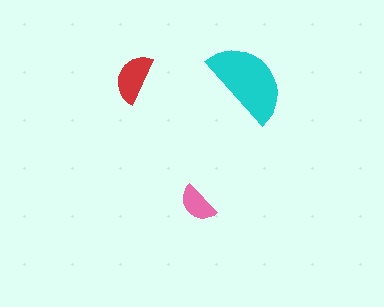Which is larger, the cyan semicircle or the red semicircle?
The cyan one.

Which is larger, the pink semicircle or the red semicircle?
The red one.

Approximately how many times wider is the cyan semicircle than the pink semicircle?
About 2 times wider.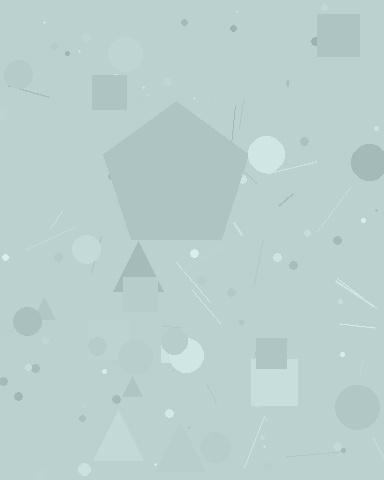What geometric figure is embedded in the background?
A pentagon is embedded in the background.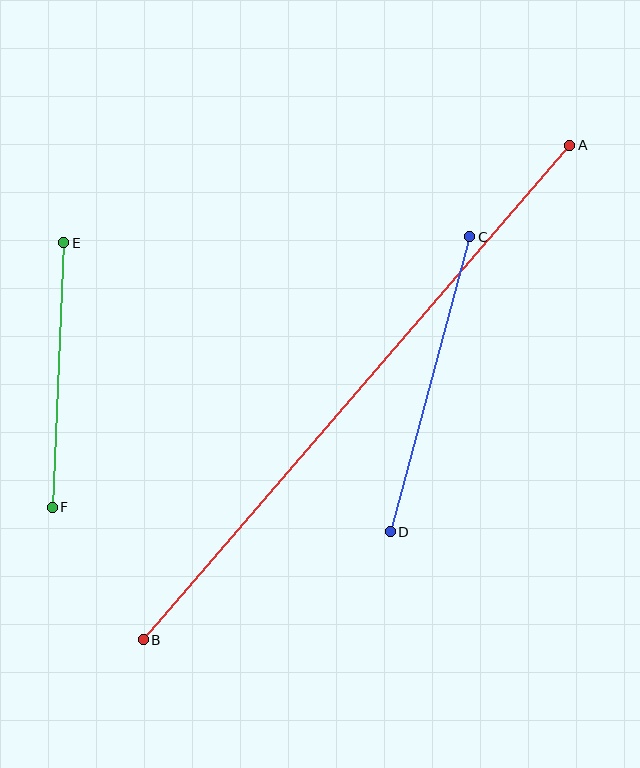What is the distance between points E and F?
The distance is approximately 265 pixels.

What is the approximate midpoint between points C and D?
The midpoint is at approximately (430, 384) pixels.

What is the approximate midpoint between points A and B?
The midpoint is at approximately (357, 392) pixels.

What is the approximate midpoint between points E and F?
The midpoint is at approximately (58, 375) pixels.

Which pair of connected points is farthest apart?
Points A and B are farthest apart.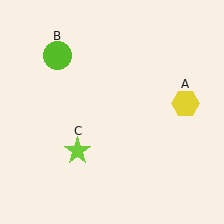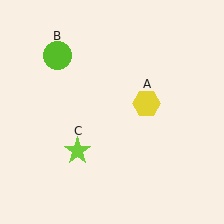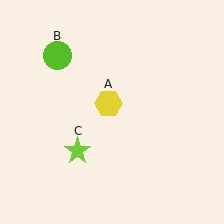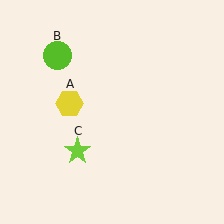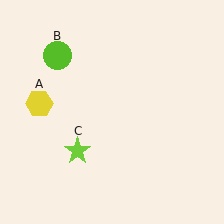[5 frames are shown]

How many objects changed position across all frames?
1 object changed position: yellow hexagon (object A).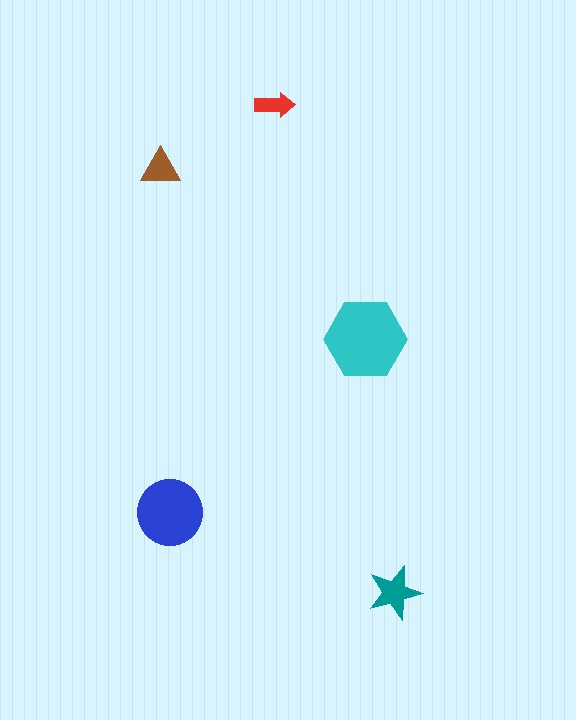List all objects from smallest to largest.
The red arrow, the brown triangle, the teal star, the blue circle, the cyan hexagon.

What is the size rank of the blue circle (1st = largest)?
2nd.